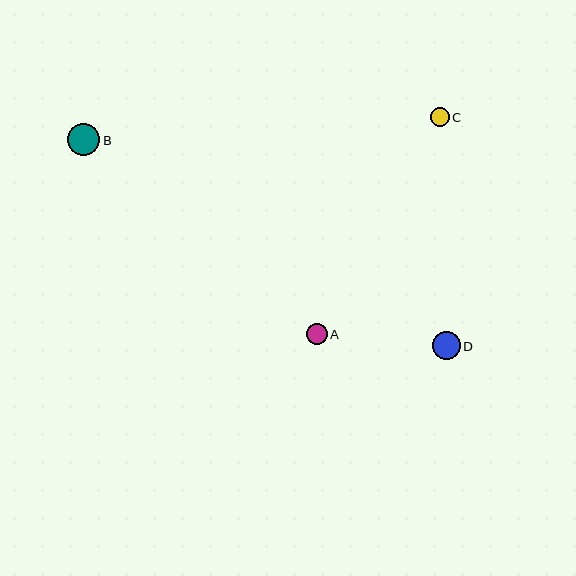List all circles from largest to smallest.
From largest to smallest: B, D, A, C.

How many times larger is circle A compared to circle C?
Circle A is approximately 1.1 times the size of circle C.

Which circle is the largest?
Circle B is the largest with a size of approximately 32 pixels.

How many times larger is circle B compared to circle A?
Circle B is approximately 1.6 times the size of circle A.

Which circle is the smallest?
Circle C is the smallest with a size of approximately 19 pixels.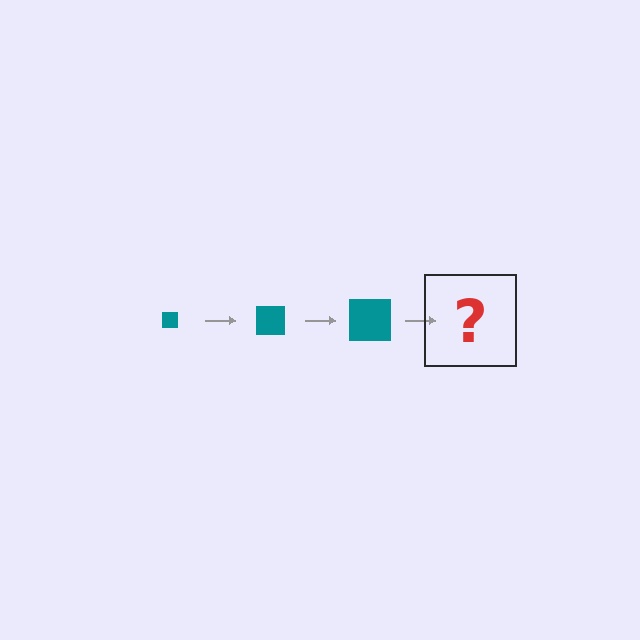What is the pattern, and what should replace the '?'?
The pattern is that the square gets progressively larger each step. The '?' should be a teal square, larger than the previous one.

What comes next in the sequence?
The next element should be a teal square, larger than the previous one.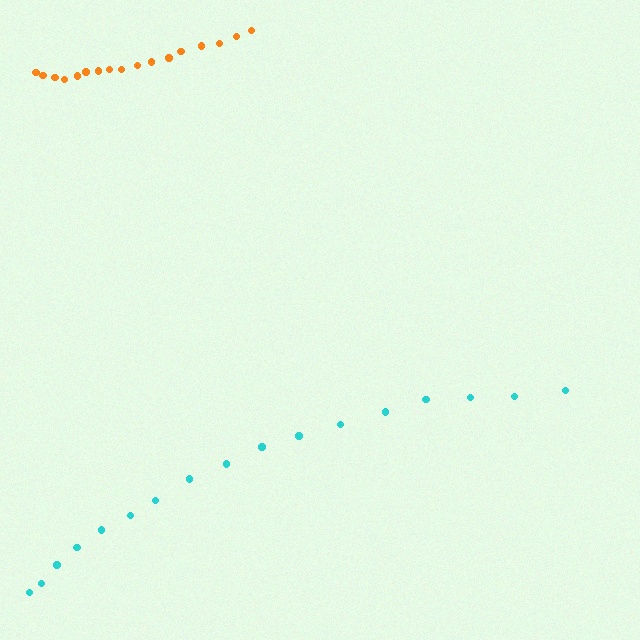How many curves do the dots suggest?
There are 2 distinct paths.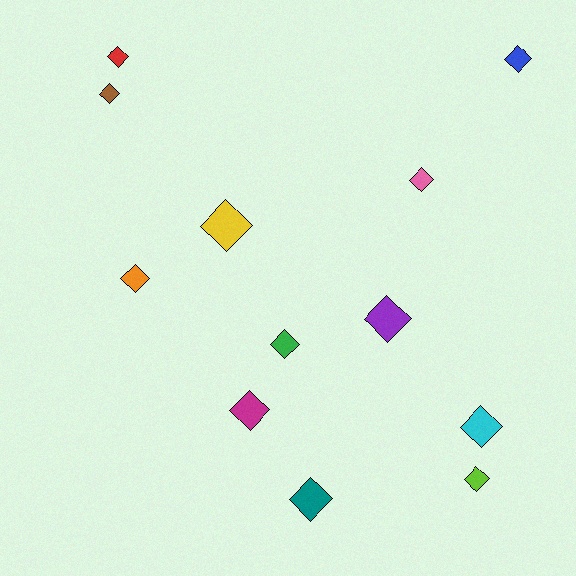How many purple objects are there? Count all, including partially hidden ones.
There is 1 purple object.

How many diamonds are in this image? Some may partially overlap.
There are 12 diamonds.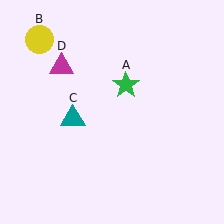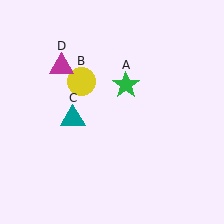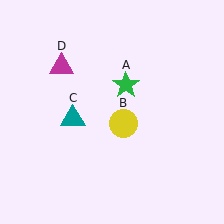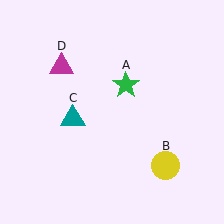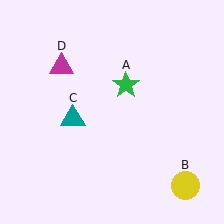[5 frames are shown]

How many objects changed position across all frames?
1 object changed position: yellow circle (object B).